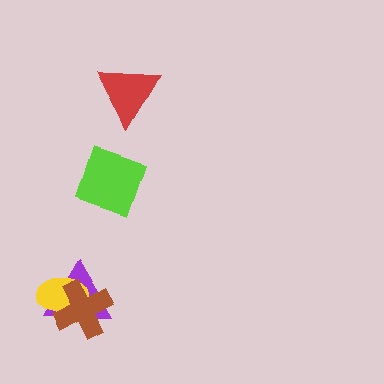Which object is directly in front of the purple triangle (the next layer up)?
The yellow ellipse is directly in front of the purple triangle.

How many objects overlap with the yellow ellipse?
2 objects overlap with the yellow ellipse.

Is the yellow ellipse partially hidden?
Yes, it is partially covered by another shape.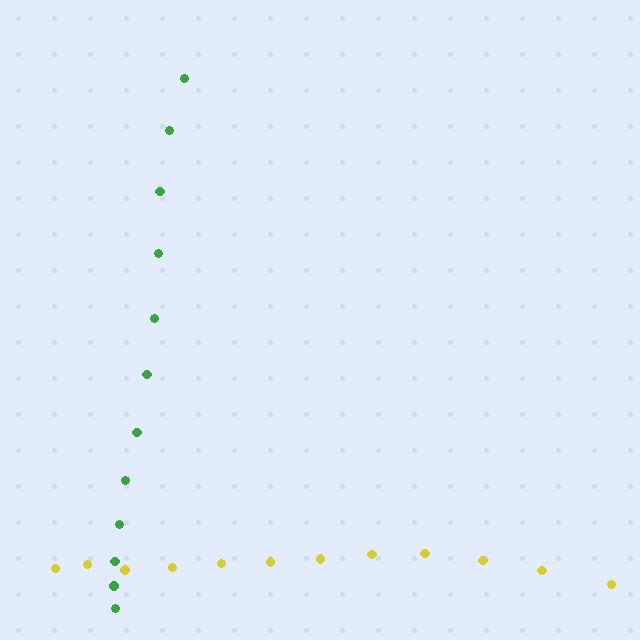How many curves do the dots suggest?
There are 2 distinct paths.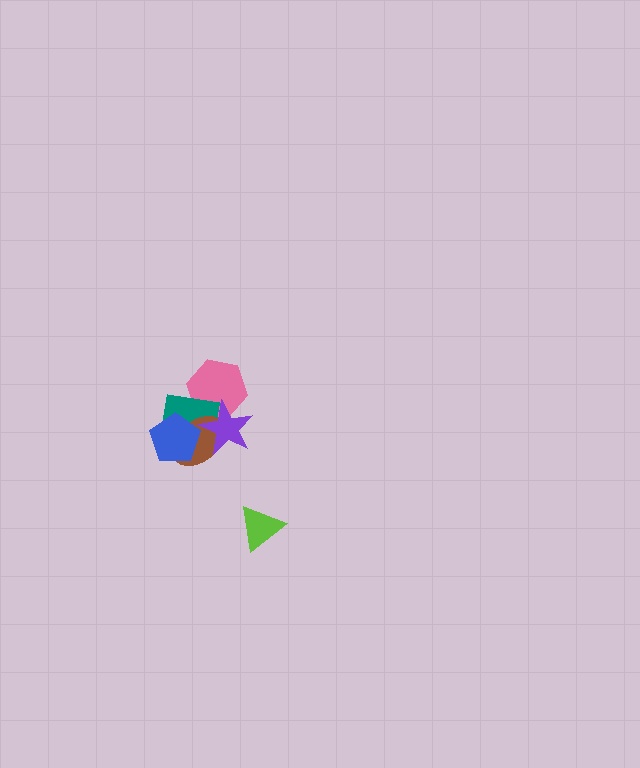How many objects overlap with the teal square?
4 objects overlap with the teal square.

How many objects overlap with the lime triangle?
0 objects overlap with the lime triangle.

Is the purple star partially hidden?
No, no other shape covers it.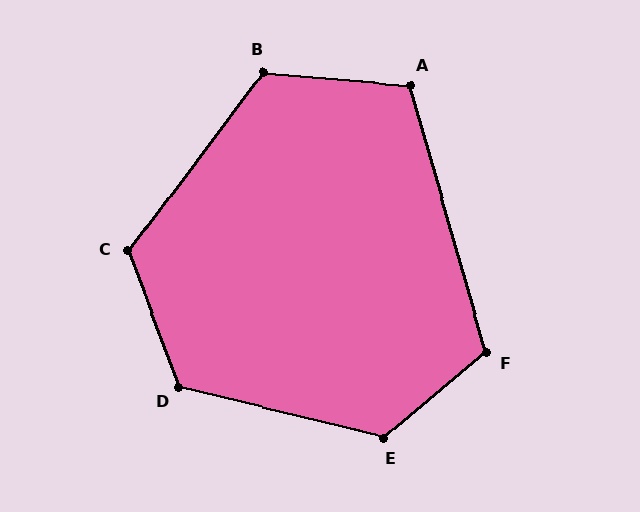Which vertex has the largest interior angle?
E, at approximately 126 degrees.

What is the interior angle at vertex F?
Approximately 114 degrees (obtuse).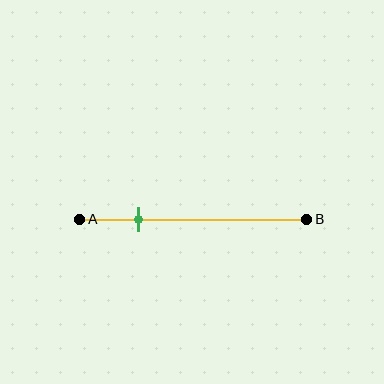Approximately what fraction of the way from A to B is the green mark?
The green mark is approximately 25% of the way from A to B.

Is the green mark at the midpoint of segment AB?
No, the mark is at about 25% from A, not at the 50% midpoint.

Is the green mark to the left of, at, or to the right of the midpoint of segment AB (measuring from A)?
The green mark is to the left of the midpoint of segment AB.